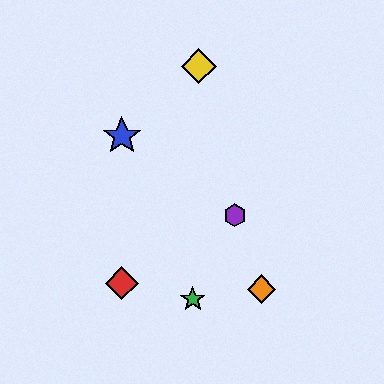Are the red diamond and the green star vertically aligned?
No, the red diamond is at x≈122 and the green star is at x≈193.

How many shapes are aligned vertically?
2 shapes (the red diamond, the blue star) are aligned vertically.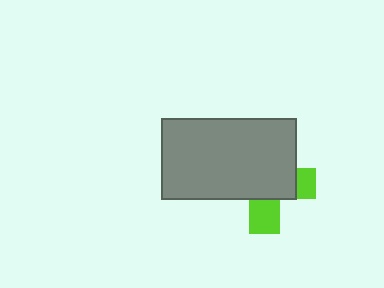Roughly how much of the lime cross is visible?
A small part of it is visible (roughly 30%).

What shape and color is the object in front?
The object in front is a gray rectangle.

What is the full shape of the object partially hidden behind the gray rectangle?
The partially hidden object is a lime cross.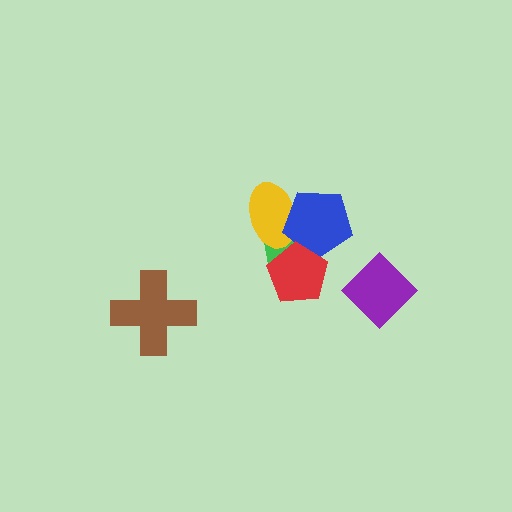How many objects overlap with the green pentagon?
3 objects overlap with the green pentagon.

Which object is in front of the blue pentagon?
The red pentagon is in front of the blue pentagon.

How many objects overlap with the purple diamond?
0 objects overlap with the purple diamond.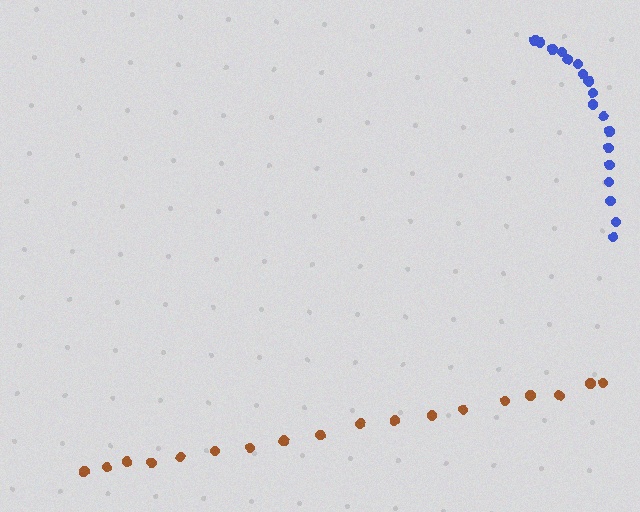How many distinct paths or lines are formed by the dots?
There are 2 distinct paths.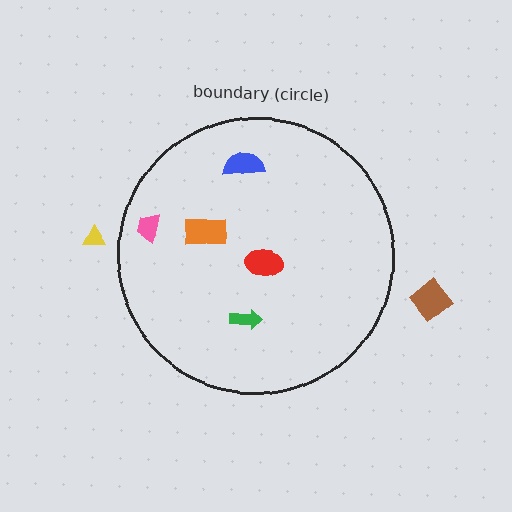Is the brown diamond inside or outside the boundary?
Outside.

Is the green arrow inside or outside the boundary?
Inside.